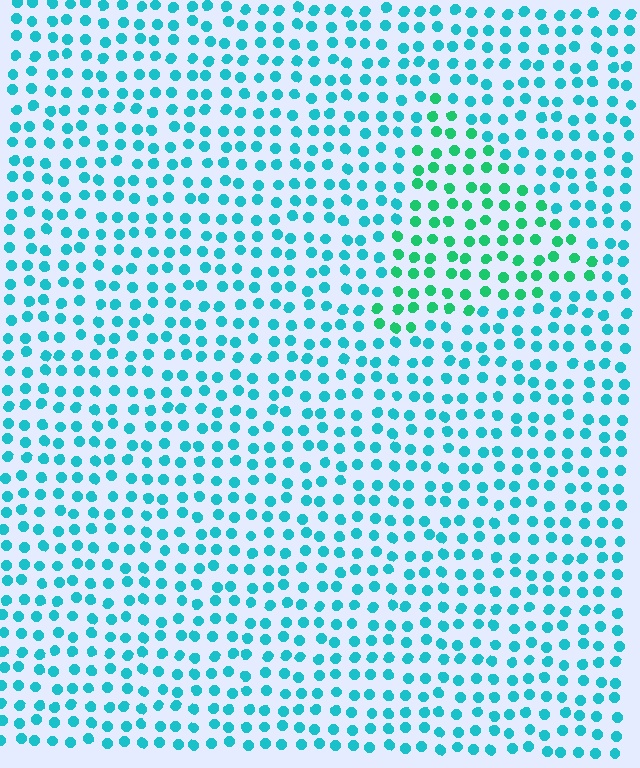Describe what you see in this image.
The image is filled with small cyan elements in a uniform arrangement. A triangle-shaped region is visible where the elements are tinted to a slightly different hue, forming a subtle color boundary.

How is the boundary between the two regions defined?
The boundary is defined purely by a slight shift in hue (about 35 degrees). Spacing, size, and orientation are identical on both sides.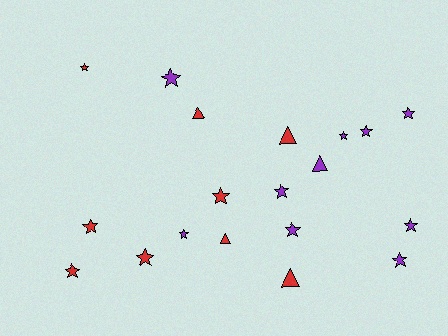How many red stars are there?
There are 5 red stars.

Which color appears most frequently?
Purple, with 10 objects.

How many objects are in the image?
There are 19 objects.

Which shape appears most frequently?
Star, with 14 objects.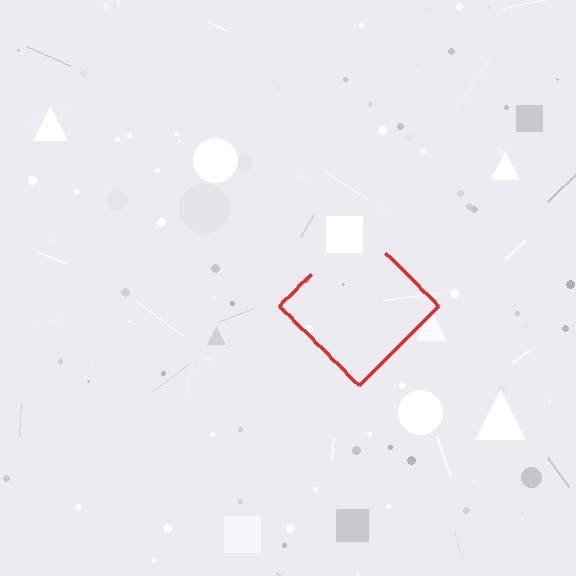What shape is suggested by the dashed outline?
The dashed outline suggests a diamond.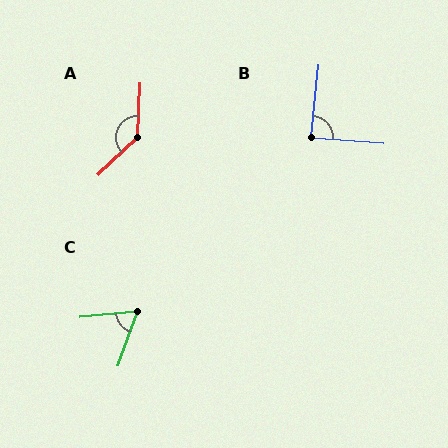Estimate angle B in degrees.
Approximately 89 degrees.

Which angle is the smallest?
C, at approximately 65 degrees.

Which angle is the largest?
A, at approximately 136 degrees.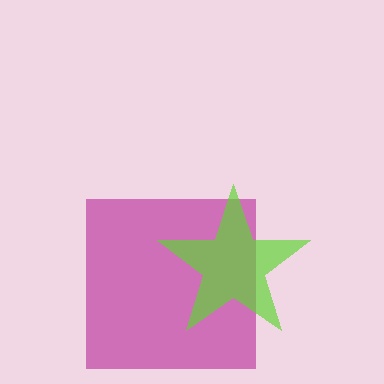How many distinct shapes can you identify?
There are 2 distinct shapes: a magenta square, a lime star.